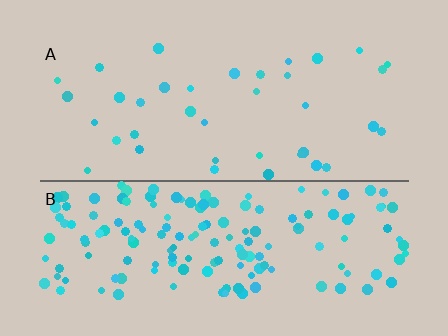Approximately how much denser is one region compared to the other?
Approximately 4.2× — region B over region A.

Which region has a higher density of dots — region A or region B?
B (the bottom).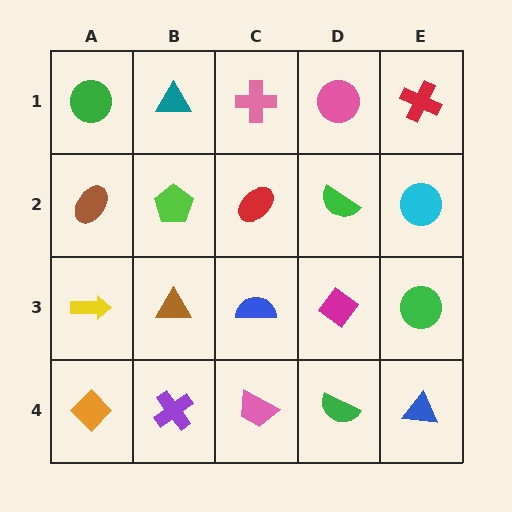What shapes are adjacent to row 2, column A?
A green circle (row 1, column A), a yellow arrow (row 3, column A), a lime pentagon (row 2, column B).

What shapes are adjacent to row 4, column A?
A yellow arrow (row 3, column A), a purple cross (row 4, column B).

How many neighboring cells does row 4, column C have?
3.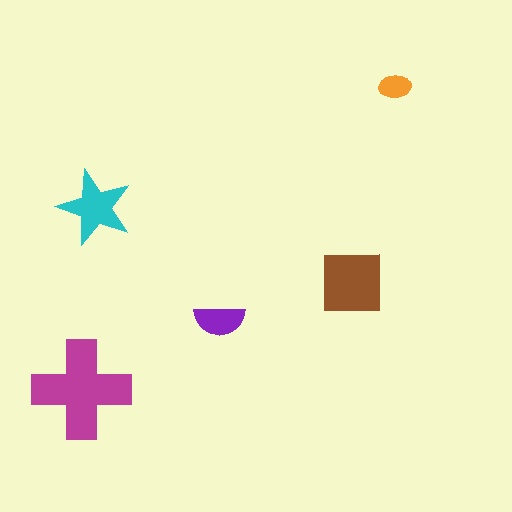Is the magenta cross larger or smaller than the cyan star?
Larger.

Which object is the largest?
The magenta cross.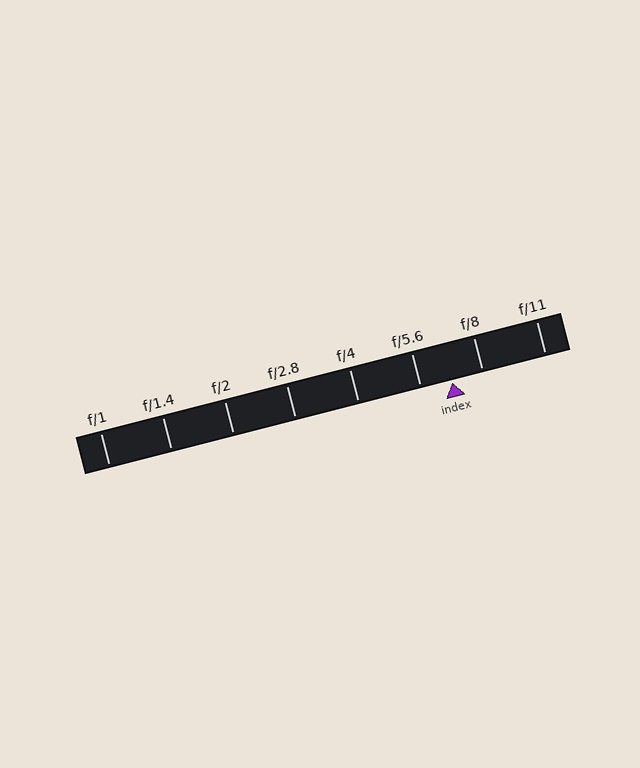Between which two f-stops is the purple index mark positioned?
The index mark is between f/5.6 and f/8.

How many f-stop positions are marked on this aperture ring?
There are 8 f-stop positions marked.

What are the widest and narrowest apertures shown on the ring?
The widest aperture shown is f/1 and the narrowest is f/11.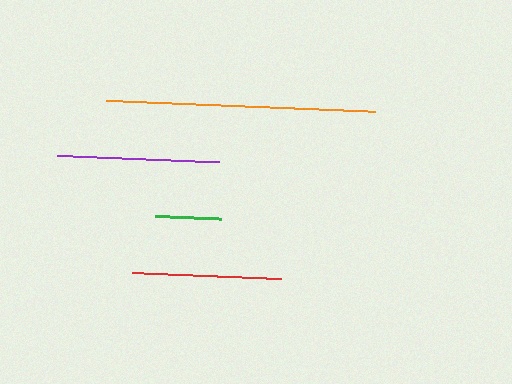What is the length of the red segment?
The red segment is approximately 150 pixels long.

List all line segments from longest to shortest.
From longest to shortest: orange, purple, red, green.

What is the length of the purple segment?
The purple segment is approximately 162 pixels long.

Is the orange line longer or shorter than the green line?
The orange line is longer than the green line.